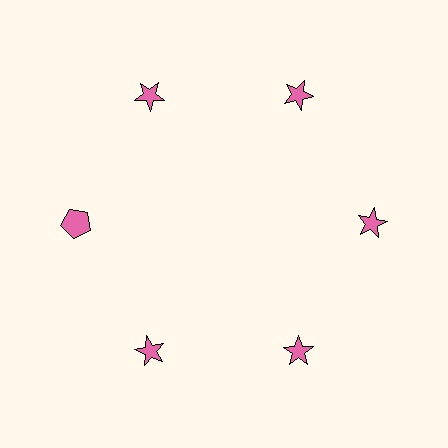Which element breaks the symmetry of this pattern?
The pink pentagon at roughly the 9 o'clock position breaks the symmetry. All other shapes are pink stars.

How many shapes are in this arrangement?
There are 6 shapes arranged in a ring pattern.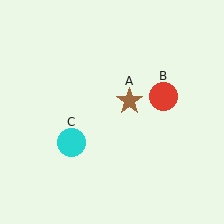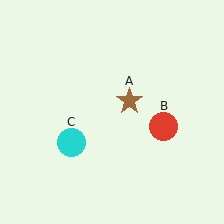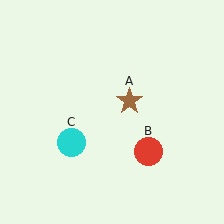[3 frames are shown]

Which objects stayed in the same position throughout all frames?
Brown star (object A) and cyan circle (object C) remained stationary.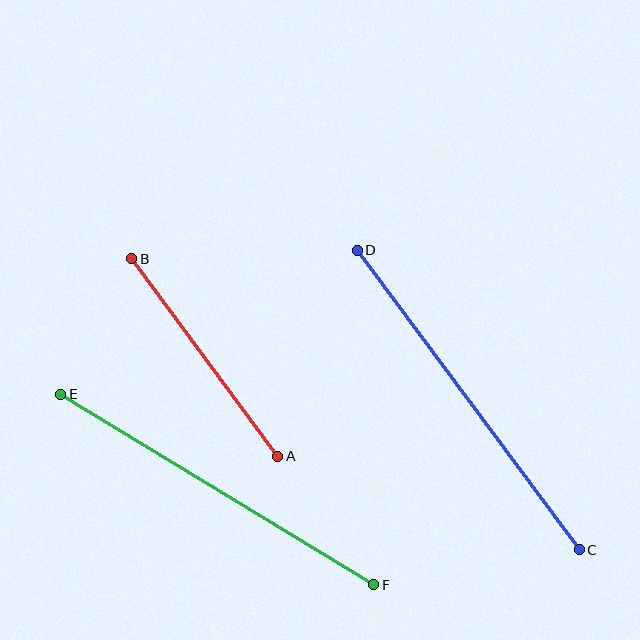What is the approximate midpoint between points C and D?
The midpoint is at approximately (468, 400) pixels.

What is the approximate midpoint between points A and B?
The midpoint is at approximately (205, 357) pixels.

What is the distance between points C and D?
The distance is approximately 373 pixels.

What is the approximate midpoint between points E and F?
The midpoint is at approximately (217, 489) pixels.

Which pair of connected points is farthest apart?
Points C and D are farthest apart.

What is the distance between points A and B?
The distance is approximately 245 pixels.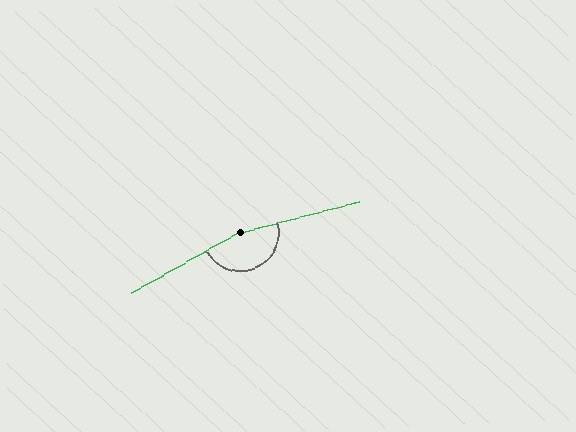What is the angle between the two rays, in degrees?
Approximately 165 degrees.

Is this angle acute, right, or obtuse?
It is obtuse.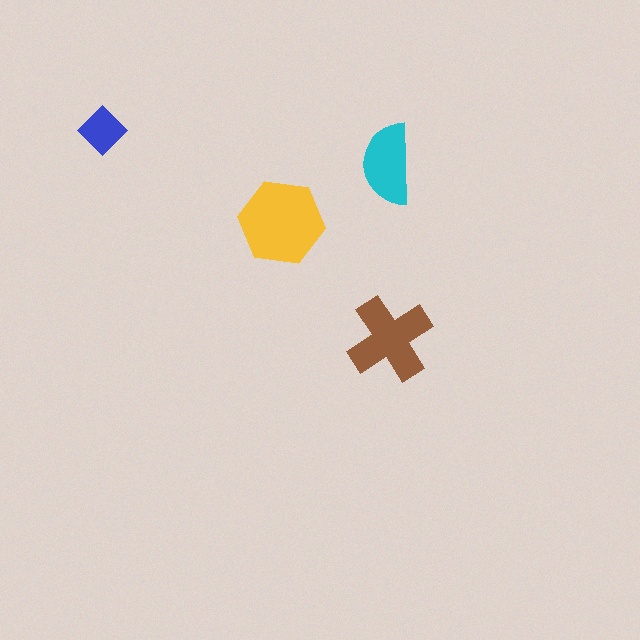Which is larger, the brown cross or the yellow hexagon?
The yellow hexagon.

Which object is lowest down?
The brown cross is bottommost.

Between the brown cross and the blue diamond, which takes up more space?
The brown cross.